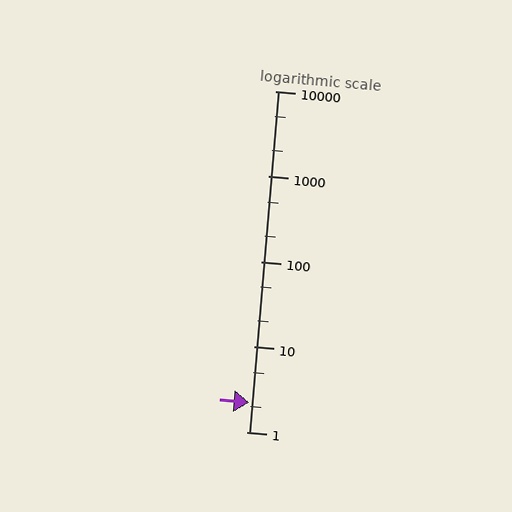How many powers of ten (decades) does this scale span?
The scale spans 4 decades, from 1 to 10000.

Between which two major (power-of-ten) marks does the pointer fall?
The pointer is between 1 and 10.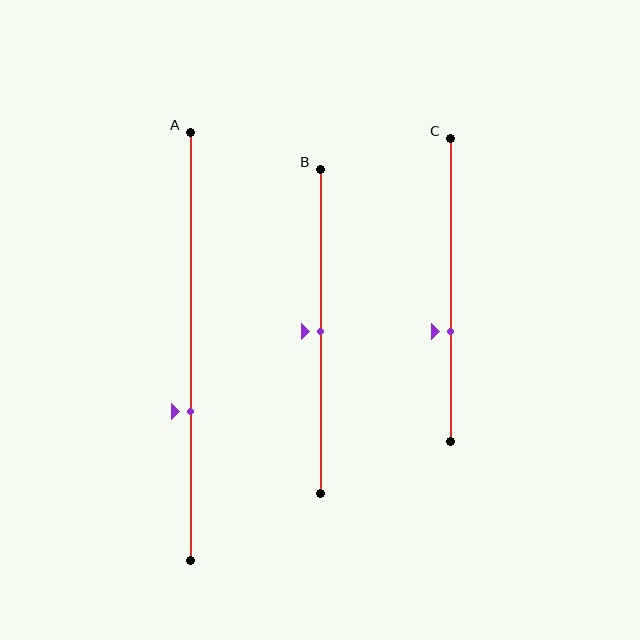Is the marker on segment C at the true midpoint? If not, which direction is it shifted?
No, the marker on segment C is shifted downward by about 14% of the segment length.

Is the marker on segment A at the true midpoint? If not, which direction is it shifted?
No, the marker on segment A is shifted downward by about 15% of the segment length.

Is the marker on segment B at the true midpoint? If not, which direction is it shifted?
Yes, the marker on segment B is at the true midpoint.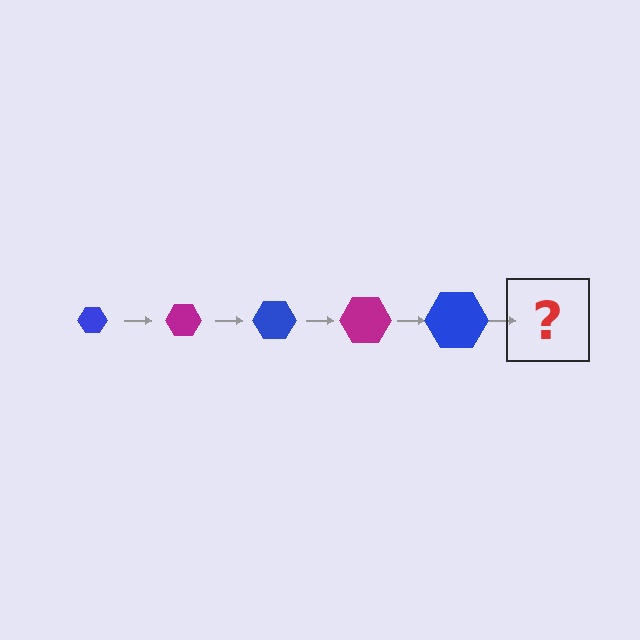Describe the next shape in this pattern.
It should be a magenta hexagon, larger than the previous one.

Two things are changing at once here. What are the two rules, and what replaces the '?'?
The two rules are that the hexagon grows larger each step and the color cycles through blue and magenta. The '?' should be a magenta hexagon, larger than the previous one.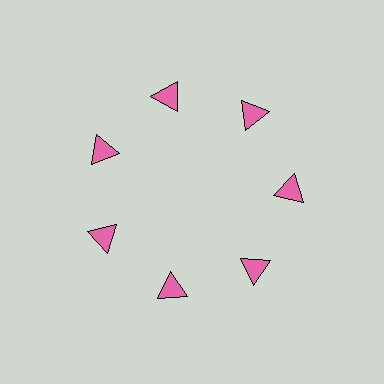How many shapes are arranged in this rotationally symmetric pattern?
There are 7 shapes, arranged in 7 groups of 1.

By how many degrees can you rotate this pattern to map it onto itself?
The pattern maps onto itself every 51 degrees of rotation.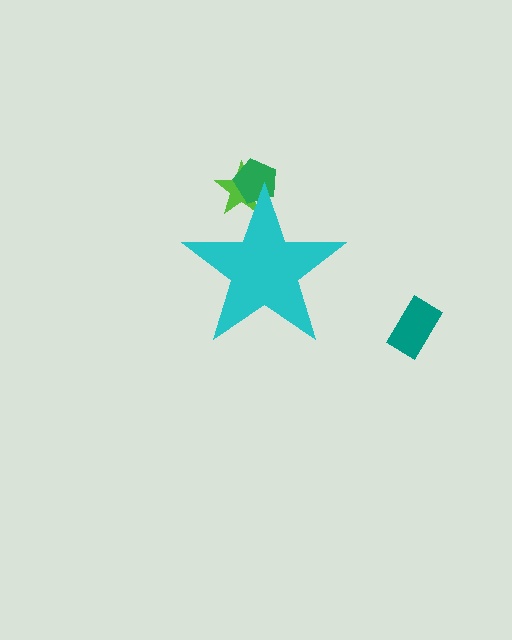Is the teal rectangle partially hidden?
No, the teal rectangle is fully visible.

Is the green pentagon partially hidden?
Yes, the green pentagon is partially hidden behind the cyan star.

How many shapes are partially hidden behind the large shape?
2 shapes are partially hidden.